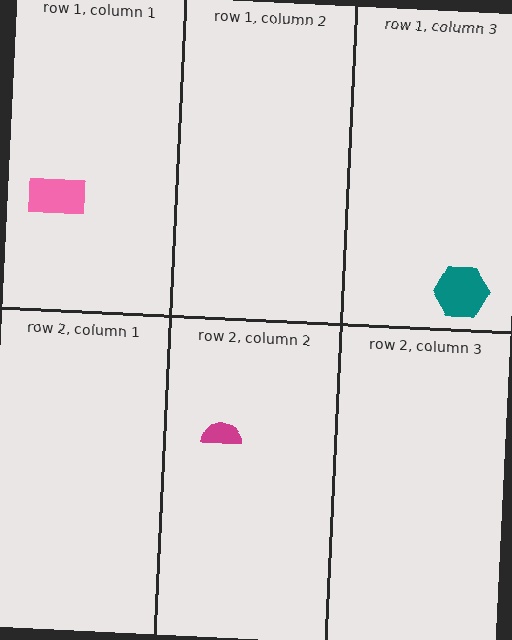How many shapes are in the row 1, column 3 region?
1.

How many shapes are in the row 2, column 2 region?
1.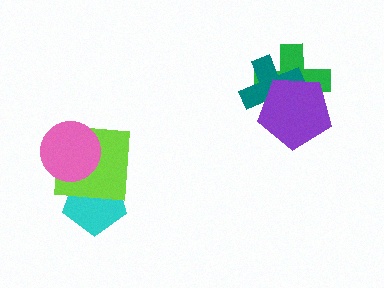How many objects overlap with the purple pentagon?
2 objects overlap with the purple pentagon.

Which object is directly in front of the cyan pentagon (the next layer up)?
The lime square is directly in front of the cyan pentagon.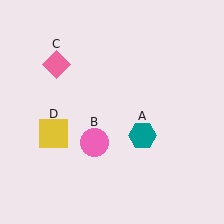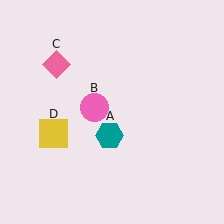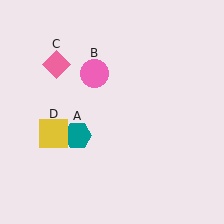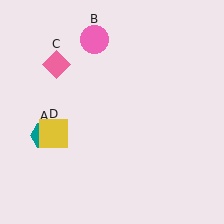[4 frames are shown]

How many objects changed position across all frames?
2 objects changed position: teal hexagon (object A), pink circle (object B).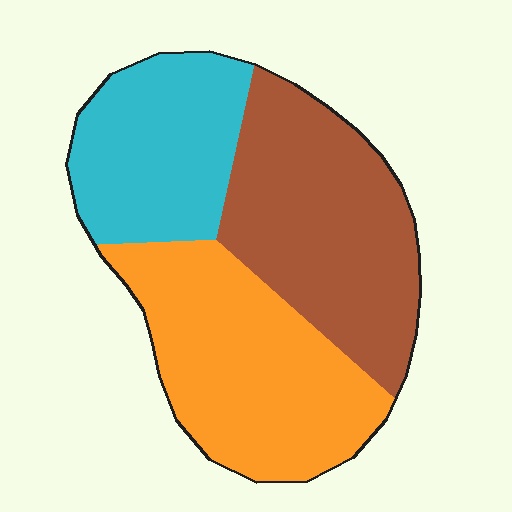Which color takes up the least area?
Cyan, at roughly 25%.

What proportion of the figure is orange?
Orange covers 37% of the figure.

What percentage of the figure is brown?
Brown covers about 35% of the figure.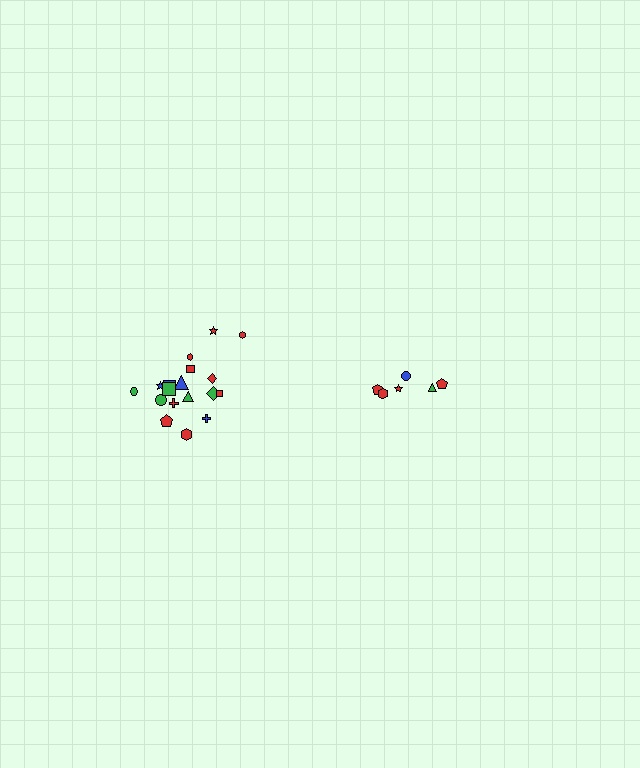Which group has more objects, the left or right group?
The left group.